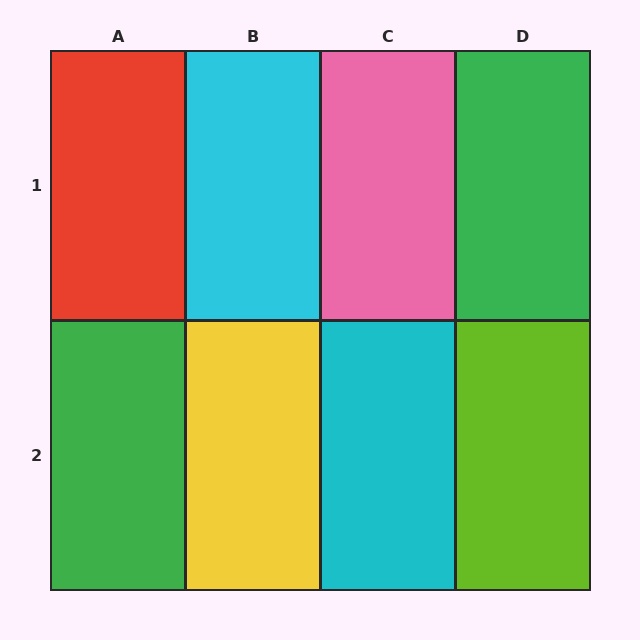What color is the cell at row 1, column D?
Green.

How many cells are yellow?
1 cell is yellow.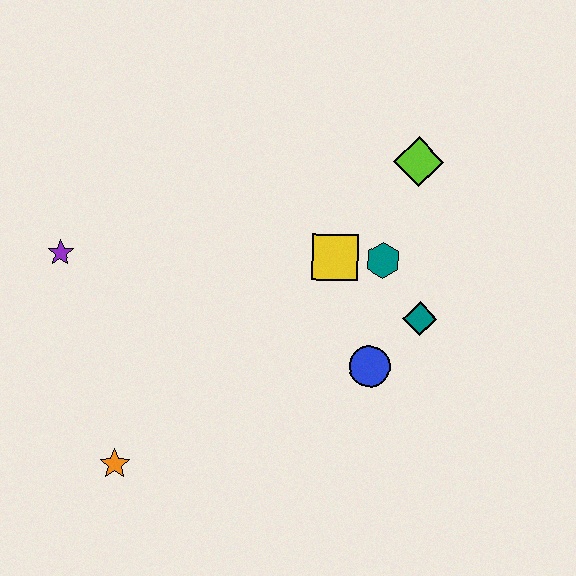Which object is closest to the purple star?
The orange star is closest to the purple star.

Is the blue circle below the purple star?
Yes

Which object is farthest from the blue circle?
The purple star is farthest from the blue circle.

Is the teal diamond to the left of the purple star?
No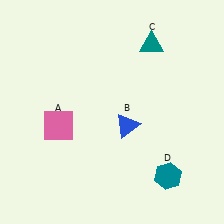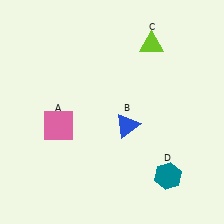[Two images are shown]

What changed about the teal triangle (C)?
In Image 1, C is teal. In Image 2, it changed to lime.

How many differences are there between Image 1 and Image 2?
There is 1 difference between the two images.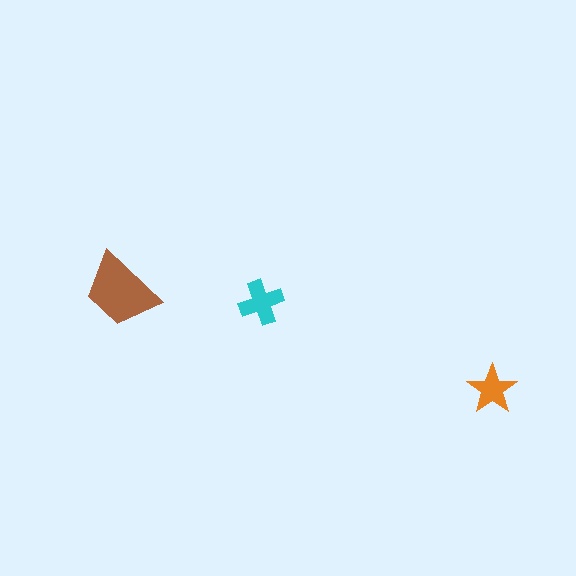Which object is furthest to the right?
The orange star is rightmost.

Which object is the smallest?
The orange star.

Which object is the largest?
The brown trapezoid.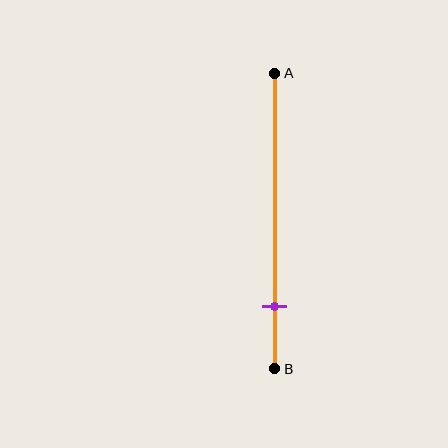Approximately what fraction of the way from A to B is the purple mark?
The purple mark is approximately 80% of the way from A to B.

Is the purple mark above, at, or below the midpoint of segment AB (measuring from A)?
The purple mark is below the midpoint of segment AB.